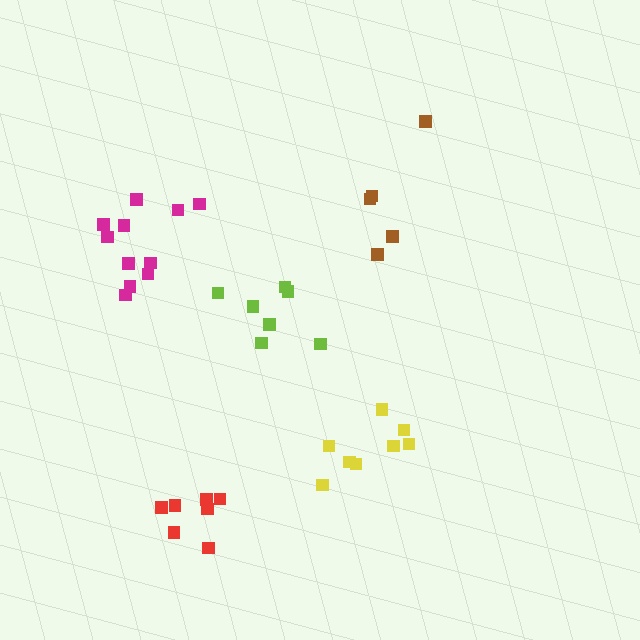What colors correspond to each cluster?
The clusters are colored: brown, magenta, yellow, red, lime.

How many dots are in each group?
Group 1: 5 dots, Group 2: 11 dots, Group 3: 8 dots, Group 4: 7 dots, Group 5: 7 dots (38 total).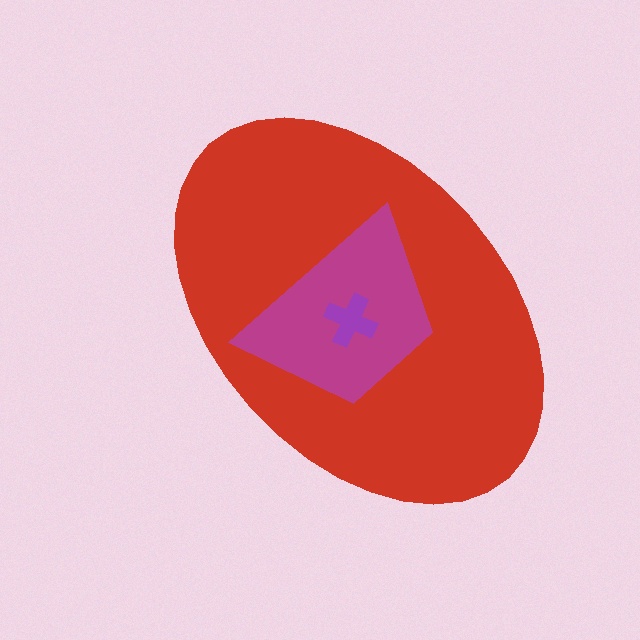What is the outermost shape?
The red ellipse.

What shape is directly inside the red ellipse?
The magenta trapezoid.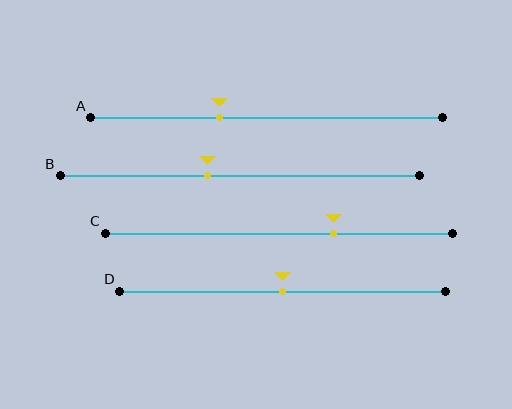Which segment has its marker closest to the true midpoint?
Segment D has its marker closest to the true midpoint.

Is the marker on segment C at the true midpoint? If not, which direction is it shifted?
No, the marker on segment C is shifted to the right by about 16% of the segment length.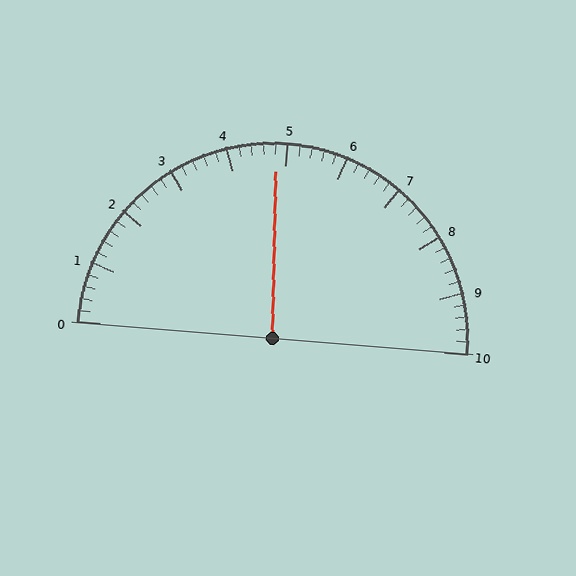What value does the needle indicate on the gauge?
The needle indicates approximately 4.8.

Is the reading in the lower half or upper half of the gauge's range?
The reading is in the lower half of the range (0 to 10).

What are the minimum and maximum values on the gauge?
The gauge ranges from 0 to 10.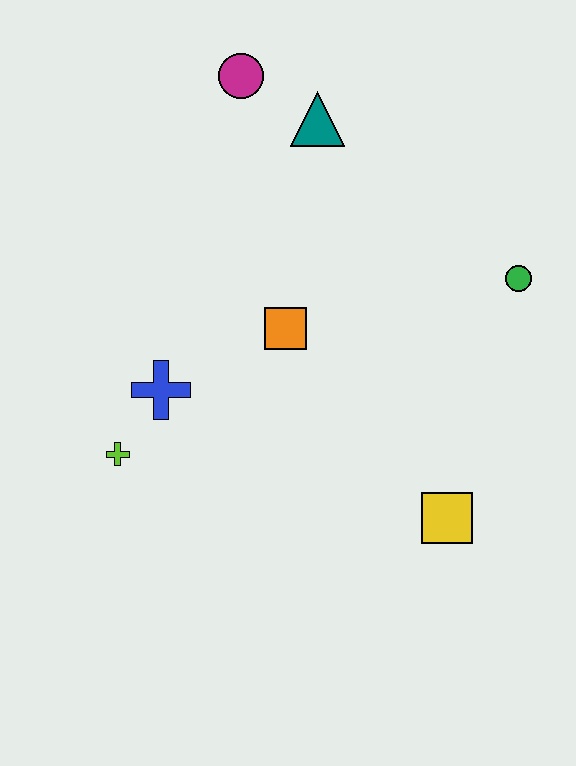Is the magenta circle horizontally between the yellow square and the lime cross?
Yes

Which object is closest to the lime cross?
The blue cross is closest to the lime cross.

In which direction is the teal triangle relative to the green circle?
The teal triangle is to the left of the green circle.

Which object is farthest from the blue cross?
The green circle is farthest from the blue cross.